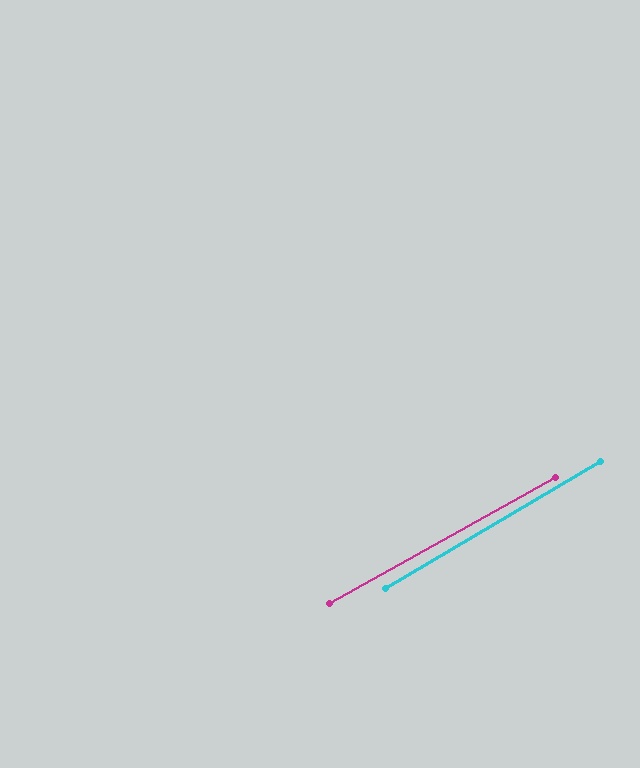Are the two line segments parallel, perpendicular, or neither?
Parallel — their directions differ by only 1.5°.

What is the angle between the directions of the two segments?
Approximately 1 degree.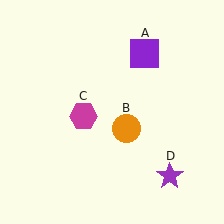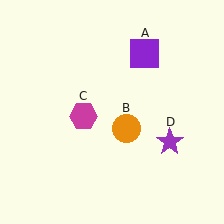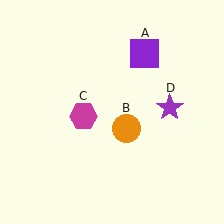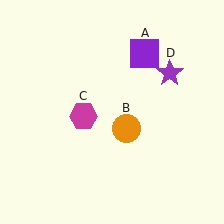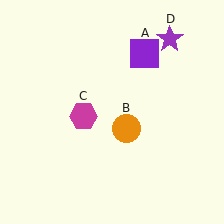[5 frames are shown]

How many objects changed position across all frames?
1 object changed position: purple star (object D).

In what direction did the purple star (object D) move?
The purple star (object D) moved up.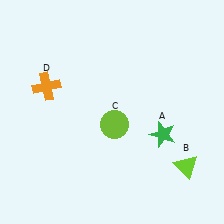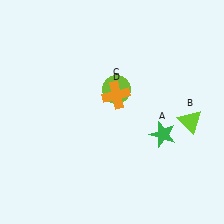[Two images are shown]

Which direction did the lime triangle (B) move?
The lime triangle (B) moved up.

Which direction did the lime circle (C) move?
The lime circle (C) moved up.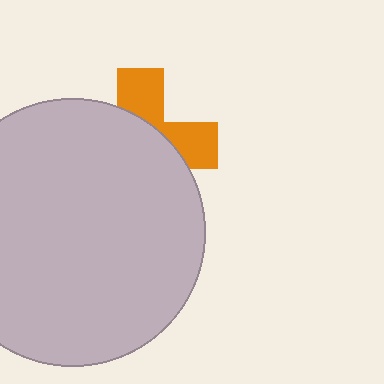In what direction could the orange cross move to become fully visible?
The orange cross could move up. That would shift it out from behind the light gray circle entirely.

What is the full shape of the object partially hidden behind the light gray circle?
The partially hidden object is an orange cross.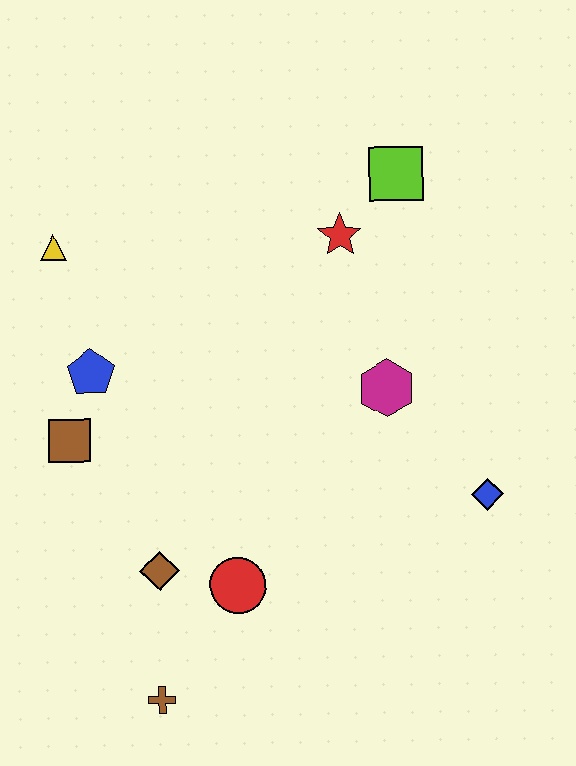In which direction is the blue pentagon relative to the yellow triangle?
The blue pentagon is below the yellow triangle.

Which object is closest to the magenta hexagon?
The blue diamond is closest to the magenta hexagon.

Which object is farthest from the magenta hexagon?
The brown cross is farthest from the magenta hexagon.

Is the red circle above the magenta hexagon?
No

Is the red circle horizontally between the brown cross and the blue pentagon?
No